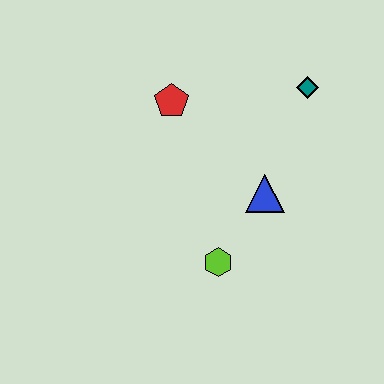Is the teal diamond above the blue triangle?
Yes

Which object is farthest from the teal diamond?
The lime hexagon is farthest from the teal diamond.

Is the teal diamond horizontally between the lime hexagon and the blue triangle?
No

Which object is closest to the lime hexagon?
The blue triangle is closest to the lime hexagon.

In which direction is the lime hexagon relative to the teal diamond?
The lime hexagon is below the teal diamond.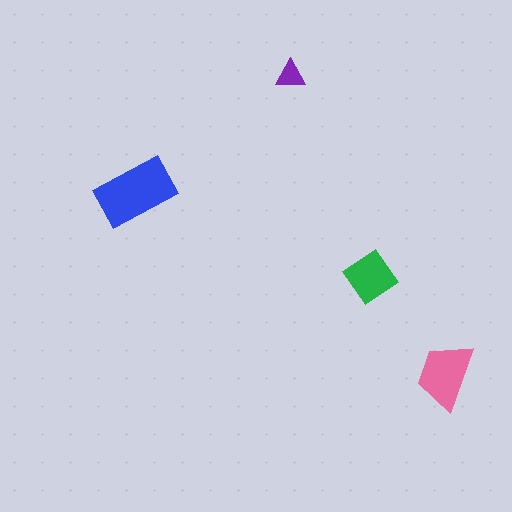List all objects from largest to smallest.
The blue rectangle, the pink trapezoid, the green diamond, the purple triangle.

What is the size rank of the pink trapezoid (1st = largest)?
2nd.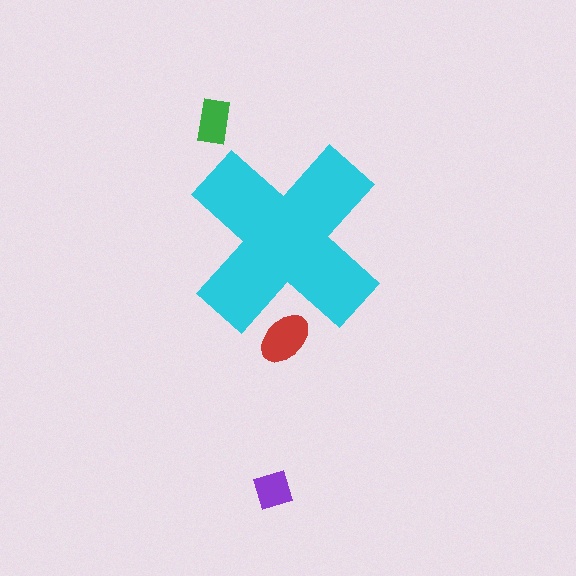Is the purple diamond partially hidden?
No, the purple diamond is fully visible.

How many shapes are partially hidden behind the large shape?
1 shape is partially hidden.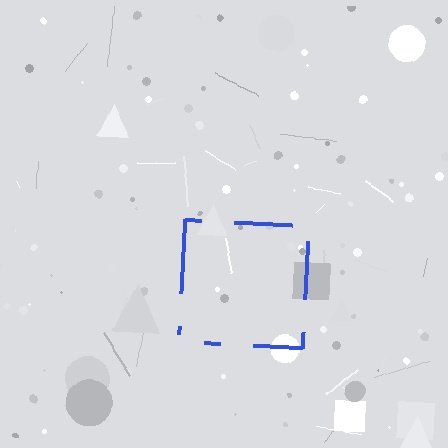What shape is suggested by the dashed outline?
The dashed outline suggests a square.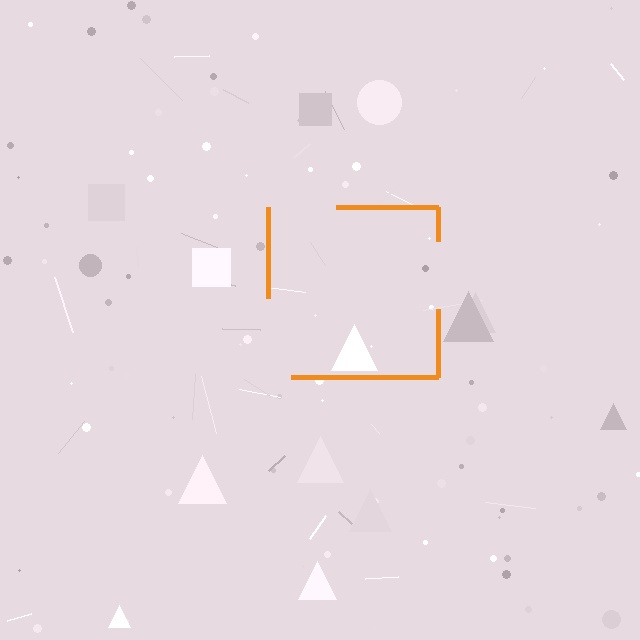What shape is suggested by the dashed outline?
The dashed outline suggests a square.